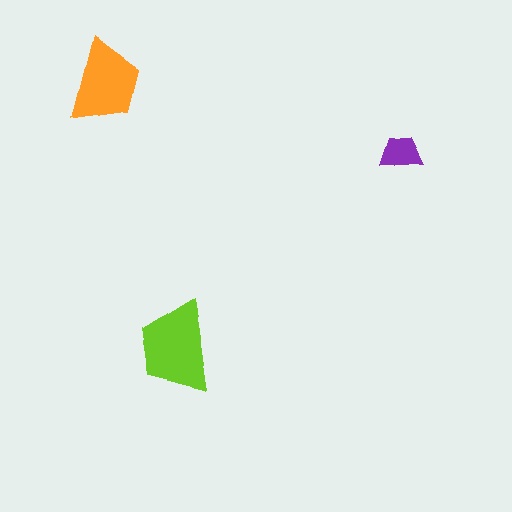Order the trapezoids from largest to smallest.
the lime one, the orange one, the purple one.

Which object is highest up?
The orange trapezoid is topmost.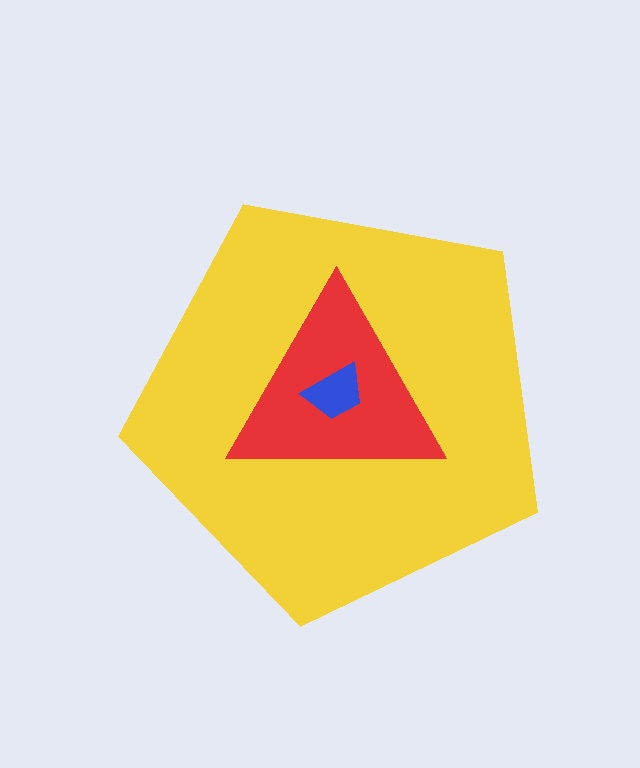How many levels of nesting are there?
3.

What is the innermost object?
The blue trapezoid.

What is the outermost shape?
The yellow pentagon.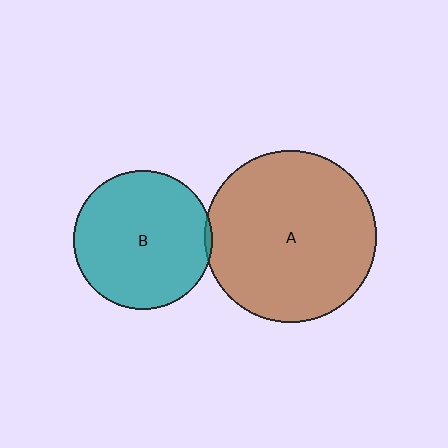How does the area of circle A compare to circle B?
Approximately 1.5 times.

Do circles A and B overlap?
Yes.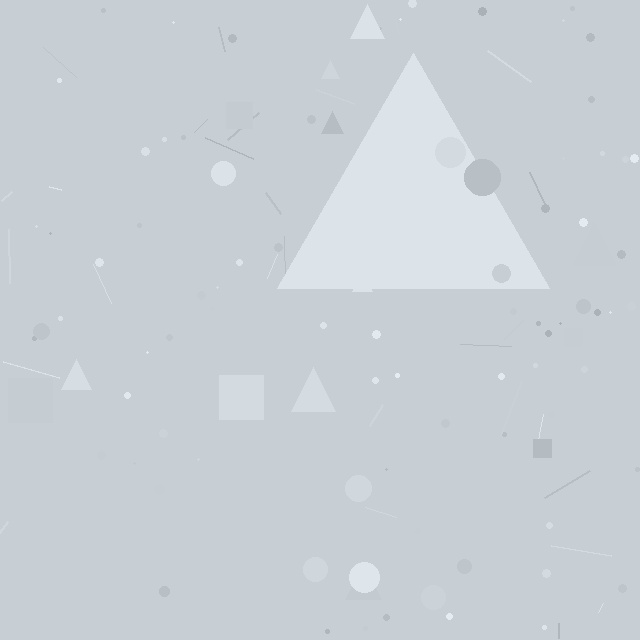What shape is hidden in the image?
A triangle is hidden in the image.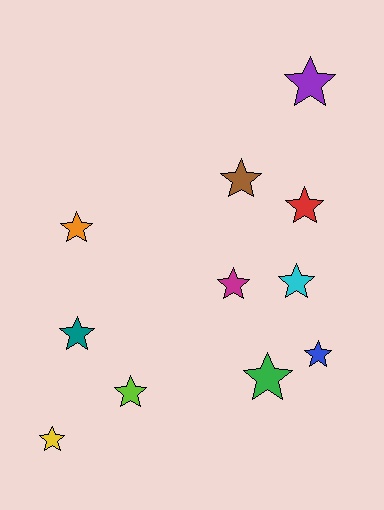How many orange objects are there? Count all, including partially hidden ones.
There is 1 orange object.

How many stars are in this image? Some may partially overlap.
There are 11 stars.